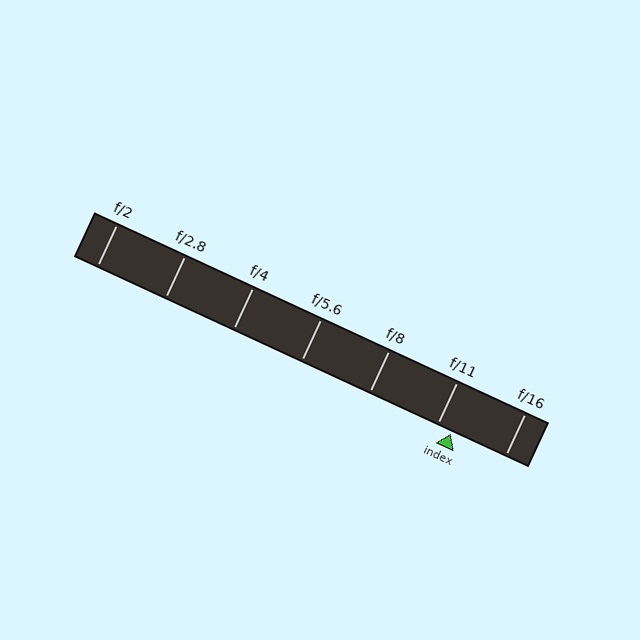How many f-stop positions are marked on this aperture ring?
There are 7 f-stop positions marked.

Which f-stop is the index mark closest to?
The index mark is closest to f/11.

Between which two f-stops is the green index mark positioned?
The index mark is between f/11 and f/16.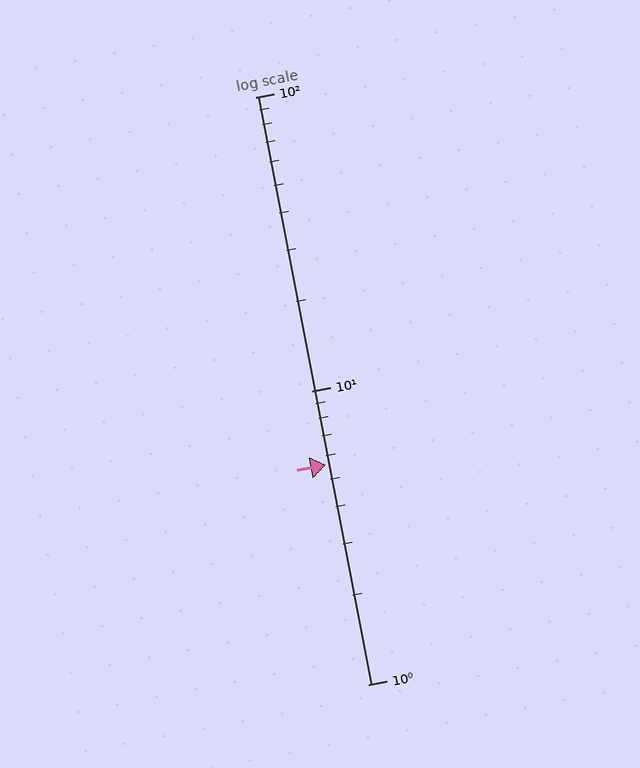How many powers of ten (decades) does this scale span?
The scale spans 2 decades, from 1 to 100.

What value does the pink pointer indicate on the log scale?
The pointer indicates approximately 5.6.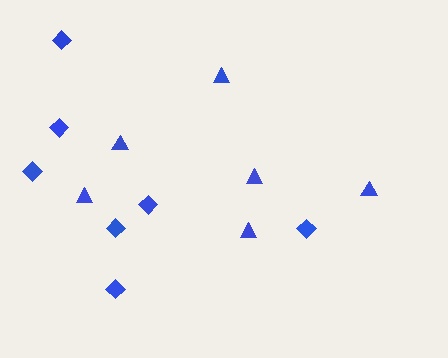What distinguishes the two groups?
There are 2 groups: one group of diamonds (7) and one group of triangles (6).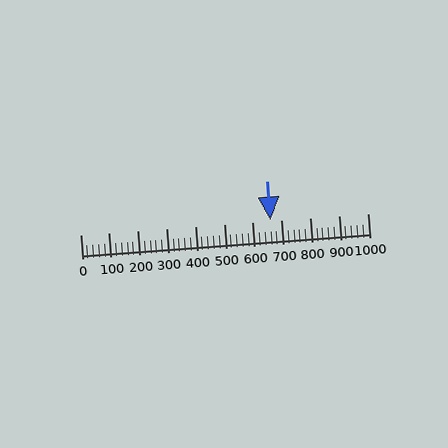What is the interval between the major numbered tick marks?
The major tick marks are spaced 100 units apart.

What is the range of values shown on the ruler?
The ruler shows values from 0 to 1000.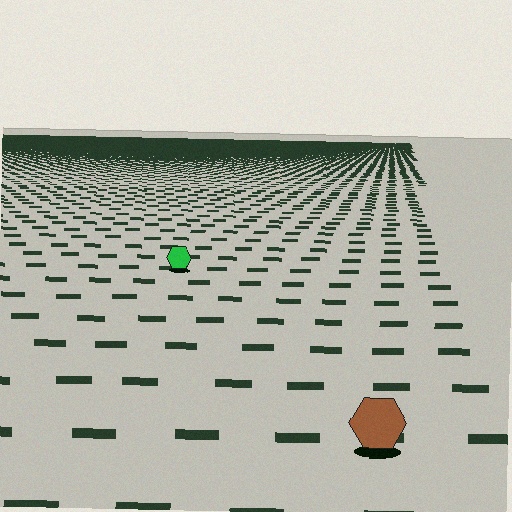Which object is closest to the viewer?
The brown hexagon is closest. The texture marks near it are larger and more spread out.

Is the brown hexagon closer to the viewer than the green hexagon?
Yes. The brown hexagon is closer — you can tell from the texture gradient: the ground texture is coarser near it.